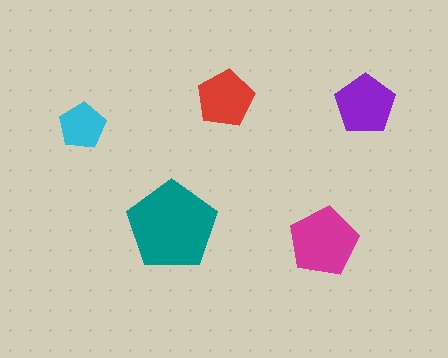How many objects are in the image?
There are 5 objects in the image.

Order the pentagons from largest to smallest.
the teal one, the magenta one, the purple one, the red one, the cyan one.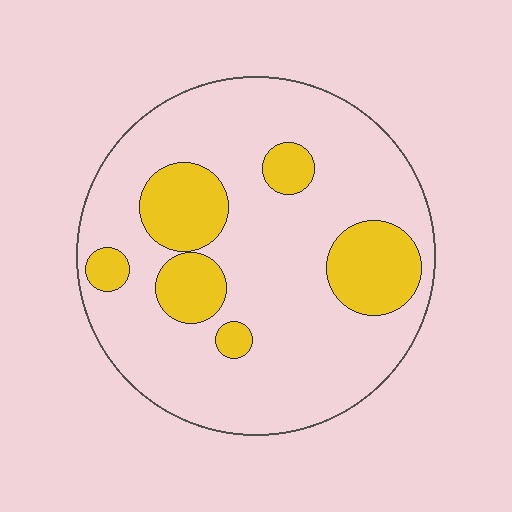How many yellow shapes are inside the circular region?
6.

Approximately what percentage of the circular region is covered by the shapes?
Approximately 20%.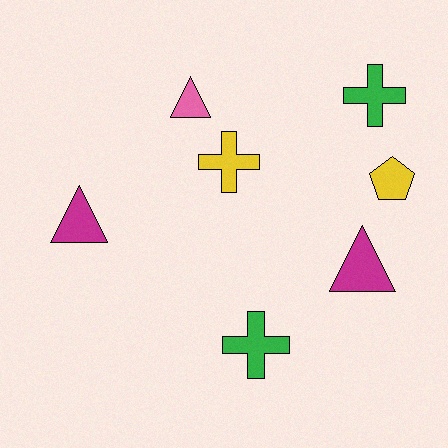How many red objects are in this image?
There are no red objects.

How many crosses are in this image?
There are 3 crosses.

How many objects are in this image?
There are 7 objects.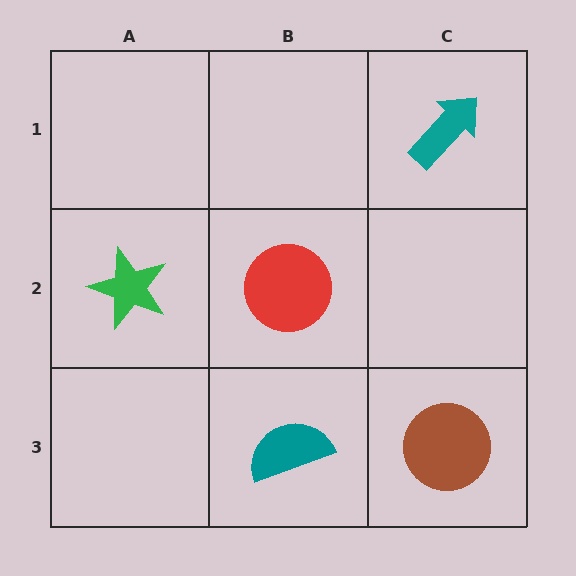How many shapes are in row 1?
1 shape.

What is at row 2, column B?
A red circle.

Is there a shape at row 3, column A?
No, that cell is empty.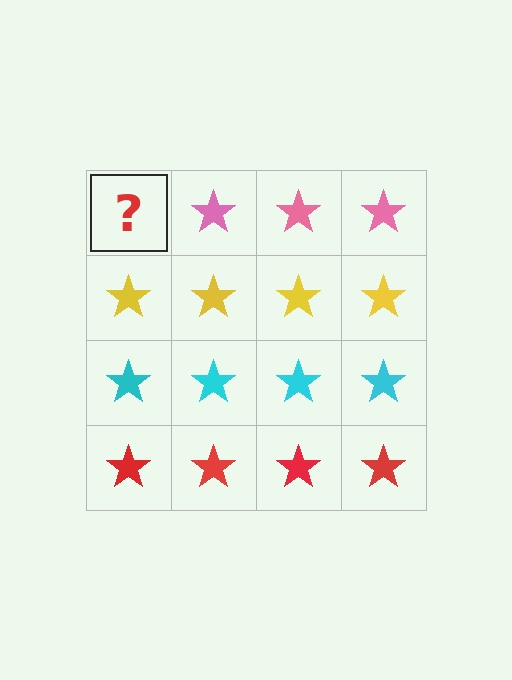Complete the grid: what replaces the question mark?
The question mark should be replaced with a pink star.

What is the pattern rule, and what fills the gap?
The rule is that each row has a consistent color. The gap should be filled with a pink star.